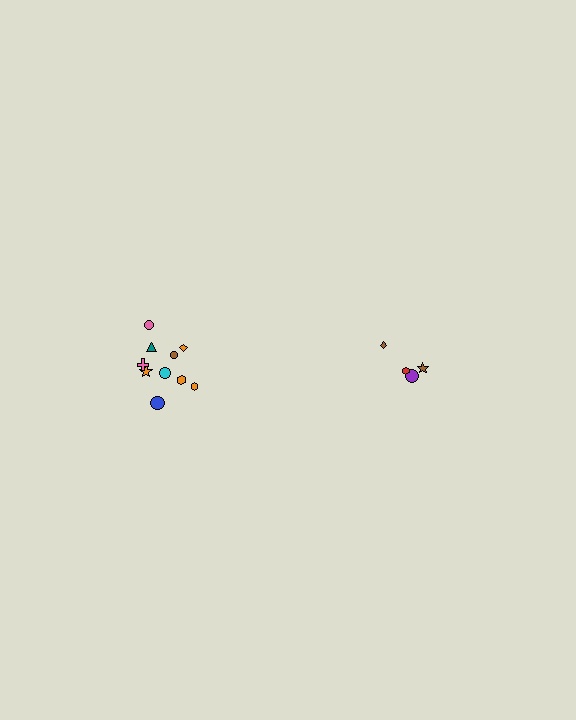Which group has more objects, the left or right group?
The left group.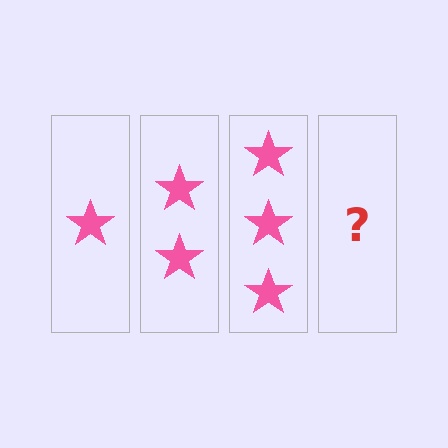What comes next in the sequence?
The next element should be 4 stars.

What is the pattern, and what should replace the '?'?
The pattern is that each step adds one more star. The '?' should be 4 stars.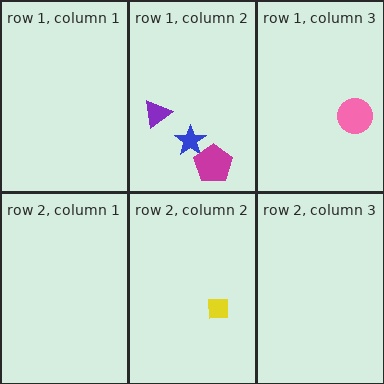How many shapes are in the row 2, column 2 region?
1.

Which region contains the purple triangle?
The row 1, column 2 region.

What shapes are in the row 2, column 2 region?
The yellow square.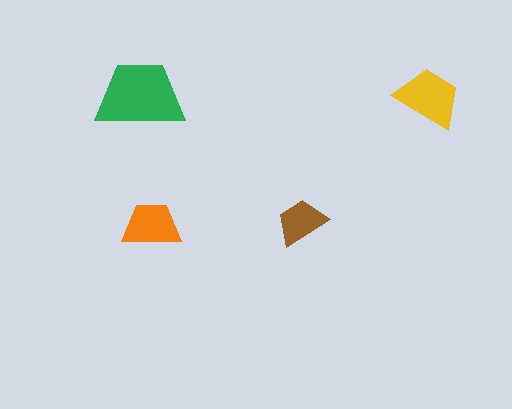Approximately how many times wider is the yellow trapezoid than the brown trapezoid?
About 1.5 times wider.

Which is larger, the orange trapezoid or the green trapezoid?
The green one.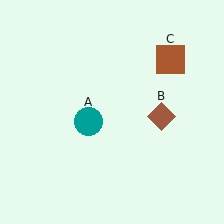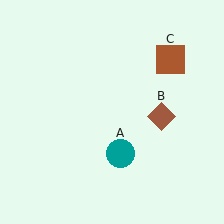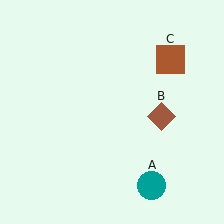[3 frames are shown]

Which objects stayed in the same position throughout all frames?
Brown diamond (object B) and brown square (object C) remained stationary.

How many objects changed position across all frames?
1 object changed position: teal circle (object A).